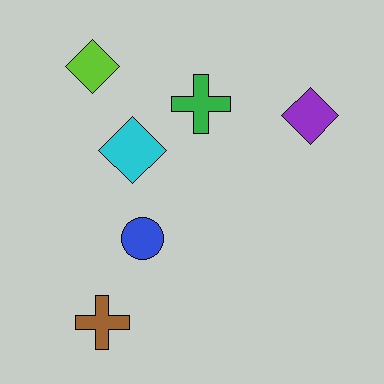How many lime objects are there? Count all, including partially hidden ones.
There is 1 lime object.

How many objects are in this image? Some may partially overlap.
There are 6 objects.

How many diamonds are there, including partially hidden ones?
There are 3 diamonds.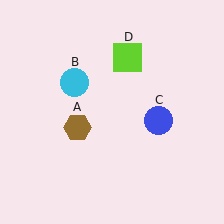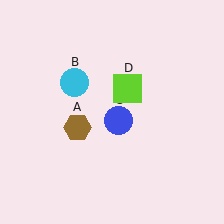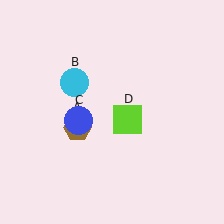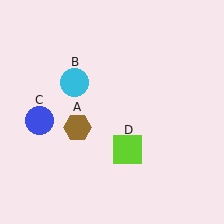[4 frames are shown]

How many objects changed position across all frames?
2 objects changed position: blue circle (object C), lime square (object D).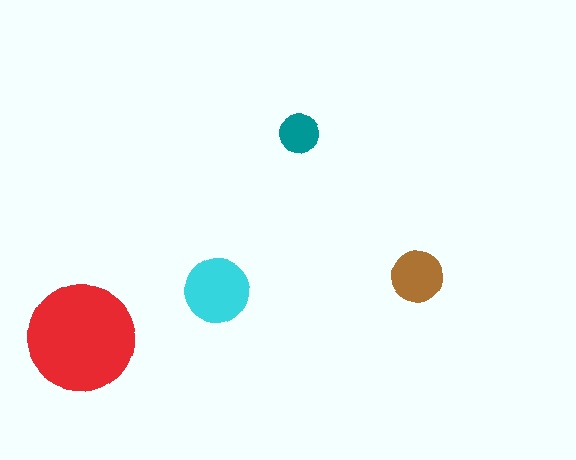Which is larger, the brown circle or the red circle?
The red one.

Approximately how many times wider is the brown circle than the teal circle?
About 1.5 times wider.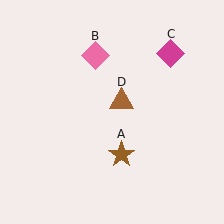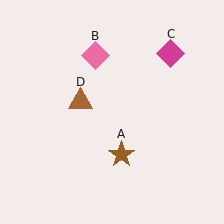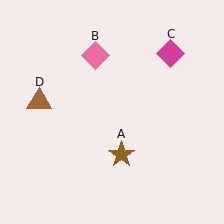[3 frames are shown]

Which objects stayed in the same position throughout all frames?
Brown star (object A) and pink diamond (object B) and magenta diamond (object C) remained stationary.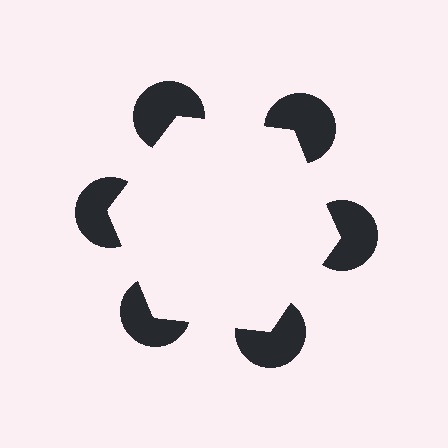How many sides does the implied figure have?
6 sides.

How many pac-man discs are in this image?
There are 6 — one at each vertex of the illusory hexagon.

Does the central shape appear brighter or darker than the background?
It typically appears slightly brighter than the background, even though no actual brightness change is drawn.